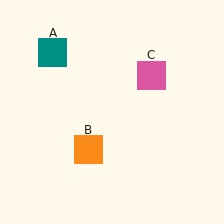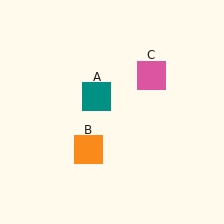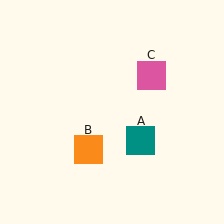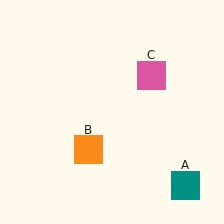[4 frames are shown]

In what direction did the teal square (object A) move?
The teal square (object A) moved down and to the right.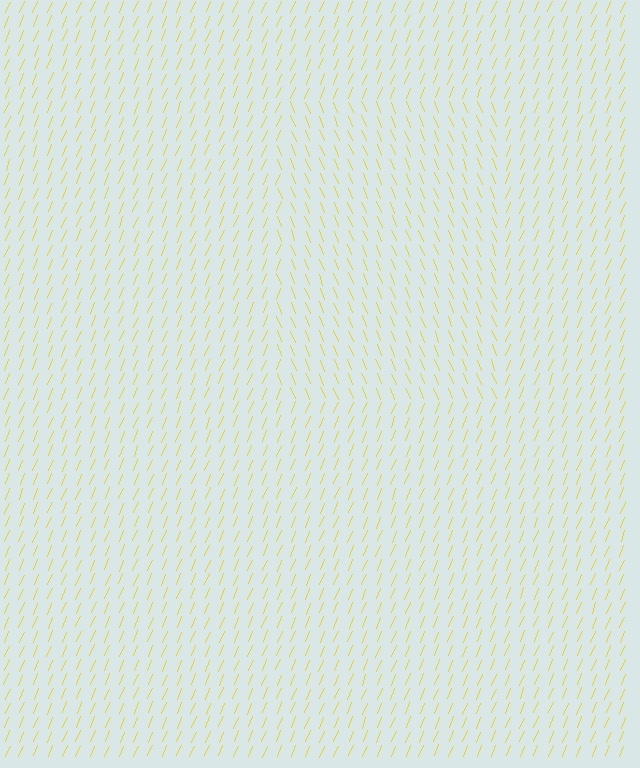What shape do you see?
I see a rectangle.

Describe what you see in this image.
The image is filled with small yellow line segments. A rectangle region in the image has lines oriented differently from the surrounding lines, creating a visible texture boundary.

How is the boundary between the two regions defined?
The boundary is defined purely by a change in line orientation (approximately 45 degrees difference). All lines are the same color and thickness.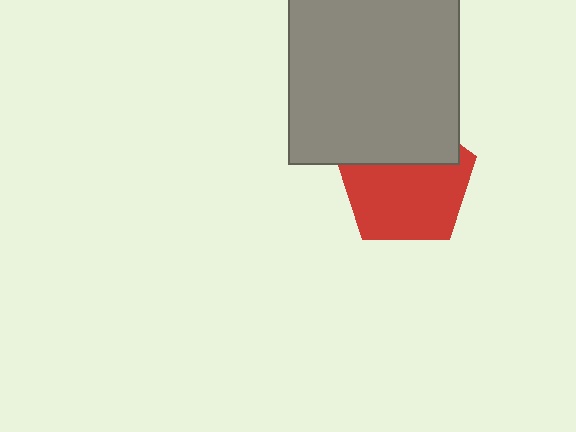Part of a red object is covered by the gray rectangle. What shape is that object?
It is a pentagon.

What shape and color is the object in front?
The object in front is a gray rectangle.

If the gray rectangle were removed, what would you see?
You would see the complete red pentagon.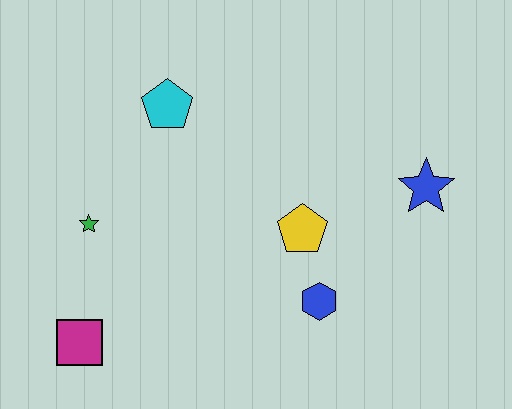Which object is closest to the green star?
The magenta square is closest to the green star.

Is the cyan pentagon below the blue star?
No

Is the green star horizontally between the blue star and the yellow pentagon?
No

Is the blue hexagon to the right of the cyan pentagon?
Yes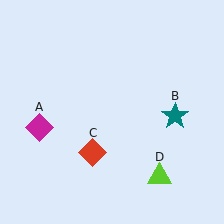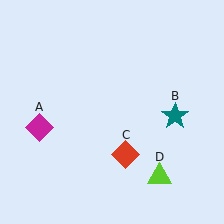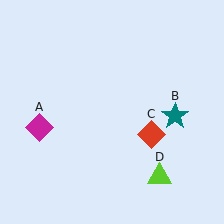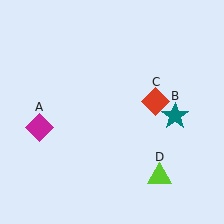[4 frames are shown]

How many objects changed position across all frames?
1 object changed position: red diamond (object C).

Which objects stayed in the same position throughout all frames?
Magenta diamond (object A) and teal star (object B) and lime triangle (object D) remained stationary.